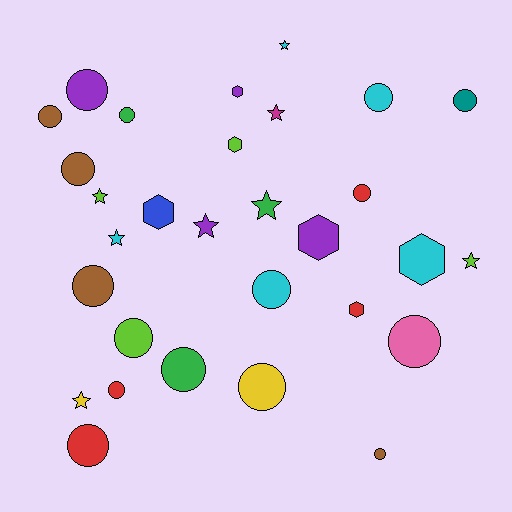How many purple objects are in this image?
There are 4 purple objects.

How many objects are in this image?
There are 30 objects.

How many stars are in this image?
There are 8 stars.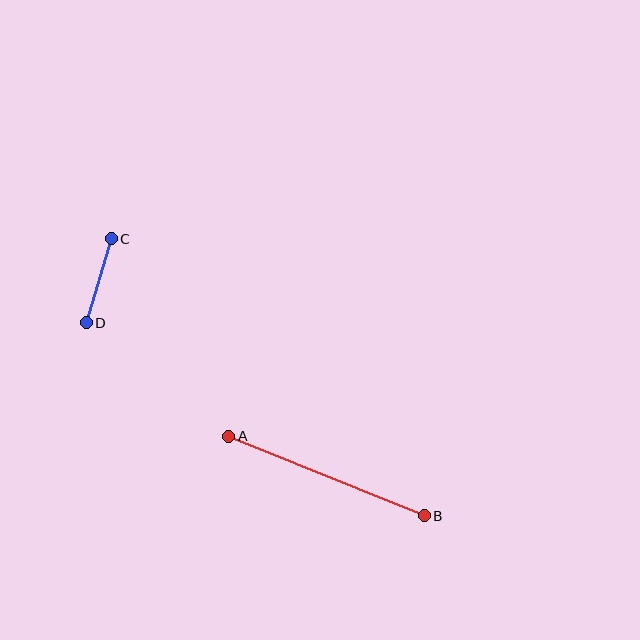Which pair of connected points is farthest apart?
Points A and B are farthest apart.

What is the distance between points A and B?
The distance is approximately 211 pixels.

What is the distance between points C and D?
The distance is approximately 87 pixels.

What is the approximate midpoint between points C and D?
The midpoint is at approximately (99, 281) pixels.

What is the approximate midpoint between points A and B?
The midpoint is at approximately (327, 476) pixels.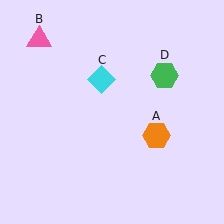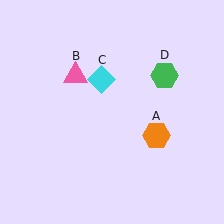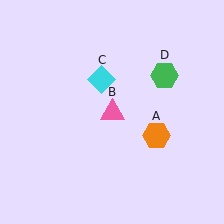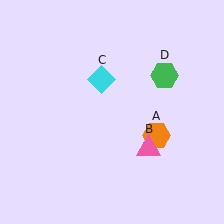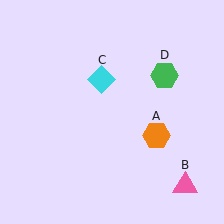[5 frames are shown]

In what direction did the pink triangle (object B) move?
The pink triangle (object B) moved down and to the right.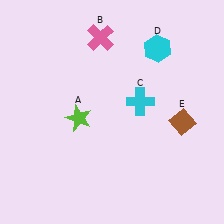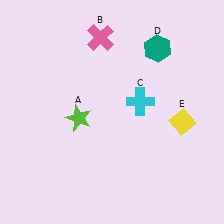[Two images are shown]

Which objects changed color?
D changed from cyan to teal. E changed from brown to yellow.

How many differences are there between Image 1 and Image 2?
There are 2 differences between the two images.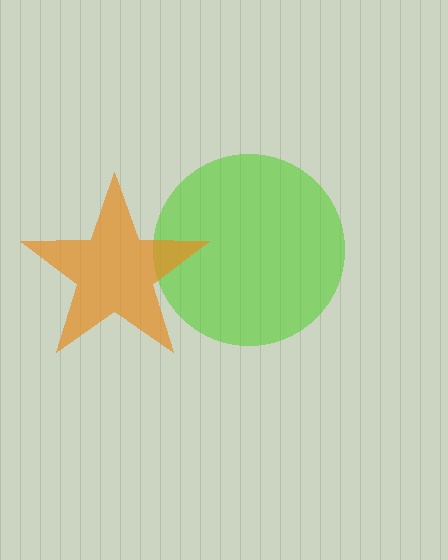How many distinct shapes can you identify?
There are 2 distinct shapes: a lime circle, an orange star.